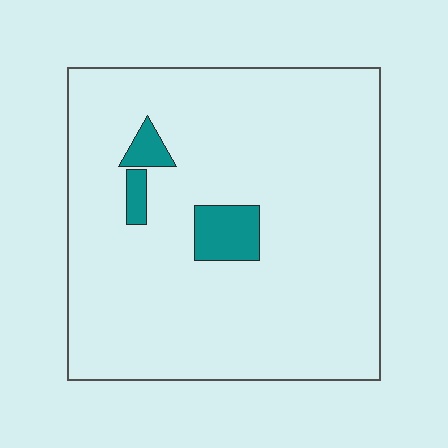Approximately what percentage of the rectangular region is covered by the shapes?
Approximately 5%.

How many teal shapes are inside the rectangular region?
3.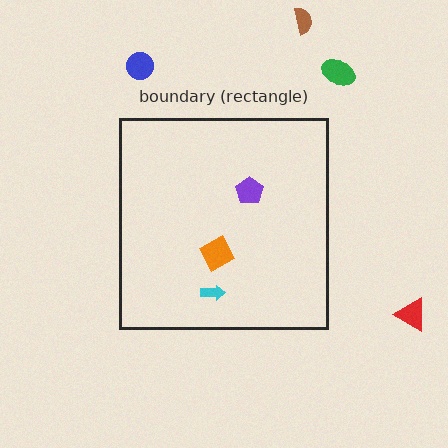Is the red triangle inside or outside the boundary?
Outside.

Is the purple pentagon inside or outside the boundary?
Inside.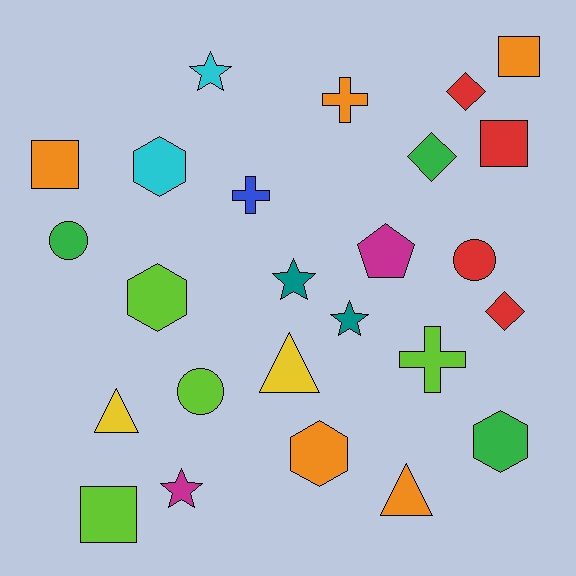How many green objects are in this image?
There are 3 green objects.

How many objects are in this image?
There are 25 objects.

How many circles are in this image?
There are 3 circles.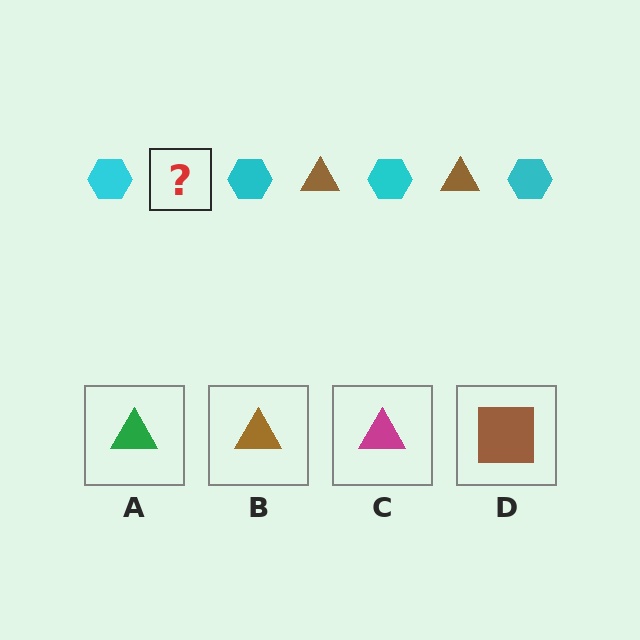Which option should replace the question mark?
Option B.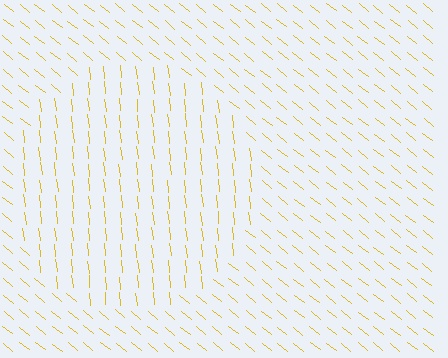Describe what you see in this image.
The image is filled with small yellow line segments. A circle region in the image has lines oriented differently from the surrounding lines, creating a visible texture boundary.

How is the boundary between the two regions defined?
The boundary is defined purely by a change in line orientation (approximately 45 degrees difference). All lines are the same color and thickness.